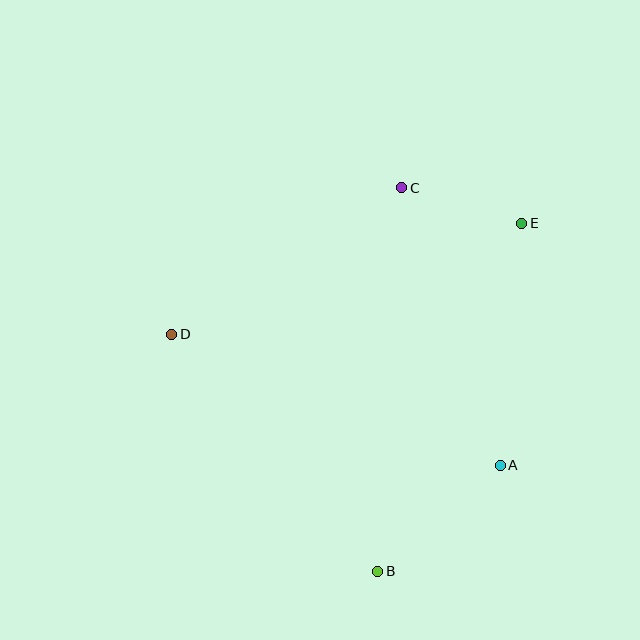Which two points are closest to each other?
Points C and E are closest to each other.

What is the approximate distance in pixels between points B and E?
The distance between B and E is approximately 377 pixels.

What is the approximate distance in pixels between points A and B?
The distance between A and B is approximately 162 pixels.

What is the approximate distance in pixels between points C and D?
The distance between C and D is approximately 273 pixels.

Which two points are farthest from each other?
Points B and C are farthest from each other.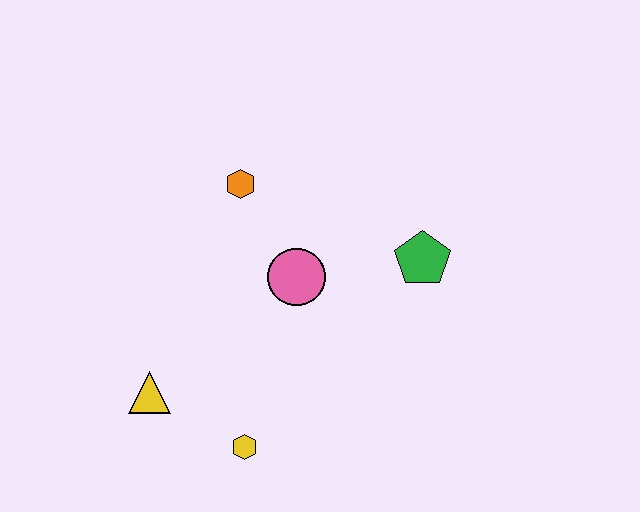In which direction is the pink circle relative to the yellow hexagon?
The pink circle is above the yellow hexagon.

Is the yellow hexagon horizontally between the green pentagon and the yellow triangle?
Yes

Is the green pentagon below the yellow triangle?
No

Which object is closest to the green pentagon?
The pink circle is closest to the green pentagon.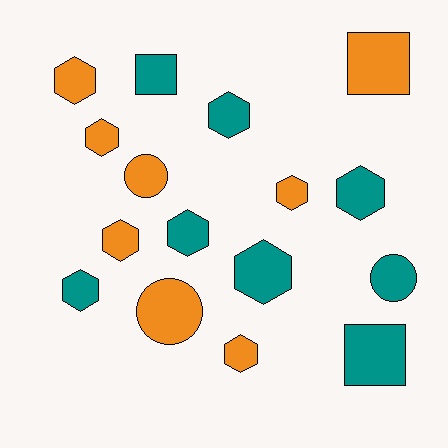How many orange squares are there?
There is 1 orange square.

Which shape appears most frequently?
Hexagon, with 10 objects.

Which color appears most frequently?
Orange, with 8 objects.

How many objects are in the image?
There are 16 objects.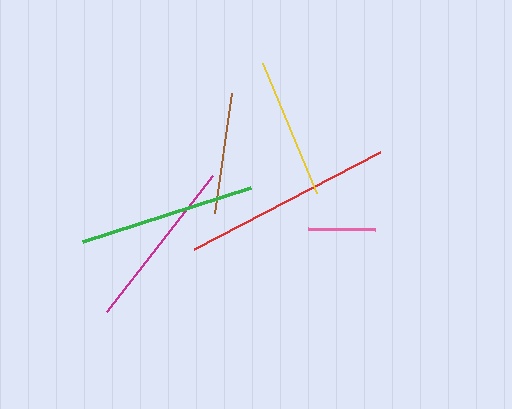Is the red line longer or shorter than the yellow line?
The red line is longer than the yellow line.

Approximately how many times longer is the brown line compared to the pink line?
The brown line is approximately 1.8 times the length of the pink line.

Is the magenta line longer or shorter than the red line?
The red line is longer than the magenta line.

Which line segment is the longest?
The red line is the longest at approximately 209 pixels.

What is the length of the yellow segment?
The yellow segment is approximately 141 pixels long.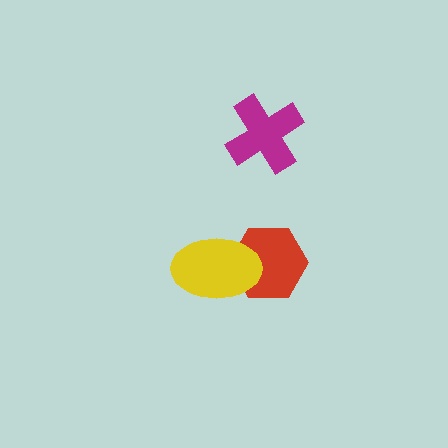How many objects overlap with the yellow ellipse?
1 object overlaps with the yellow ellipse.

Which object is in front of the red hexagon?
The yellow ellipse is in front of the red hexagon.